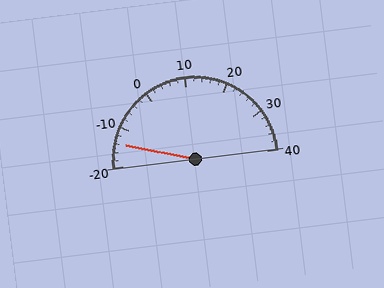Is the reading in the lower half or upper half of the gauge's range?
The reading is in the lower half of the range (-20 to 40).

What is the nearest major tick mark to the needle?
The nearest major tick mark is -10.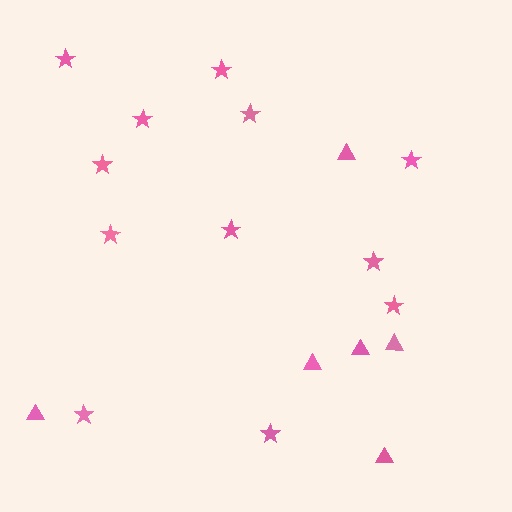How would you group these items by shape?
There are 2 groups: one group of triangles (6) and one group of stars (12).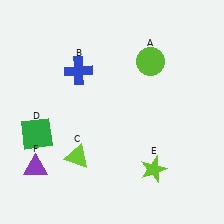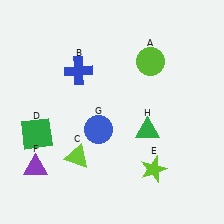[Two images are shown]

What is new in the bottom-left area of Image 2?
A blue circle (G) was added in the bottom-left area of Image 2.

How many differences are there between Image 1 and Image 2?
There are 2 differences between the two images.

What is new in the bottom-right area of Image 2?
A green triangle (H) was added in the bottom-right area of Image 2.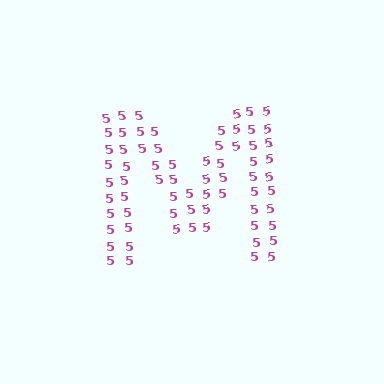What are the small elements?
The small elements are digit 5's.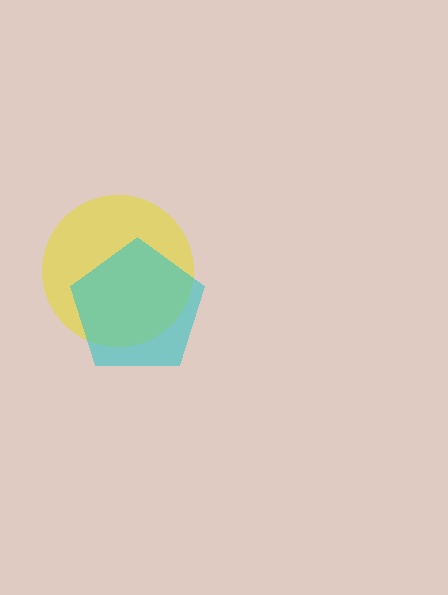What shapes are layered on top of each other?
The layered shapes are: a yellow circle, a cyan pentagon.